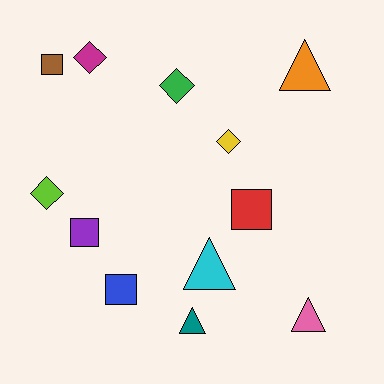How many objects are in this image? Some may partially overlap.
There are 12 objects.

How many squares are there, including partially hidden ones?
There are 4 squares.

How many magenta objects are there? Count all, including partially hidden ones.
There is 1 magenta object.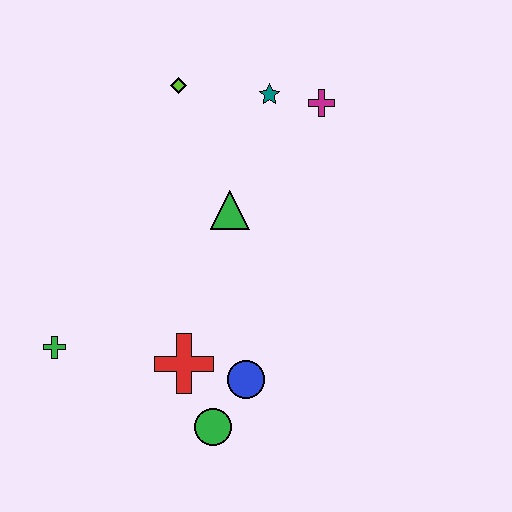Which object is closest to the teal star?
The magenta cross is closest to the teal star.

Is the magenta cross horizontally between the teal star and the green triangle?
No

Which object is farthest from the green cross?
The magenta cross is farthest from the green cross.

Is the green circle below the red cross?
Yes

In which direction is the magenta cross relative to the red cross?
The magenta cross is above the red cross.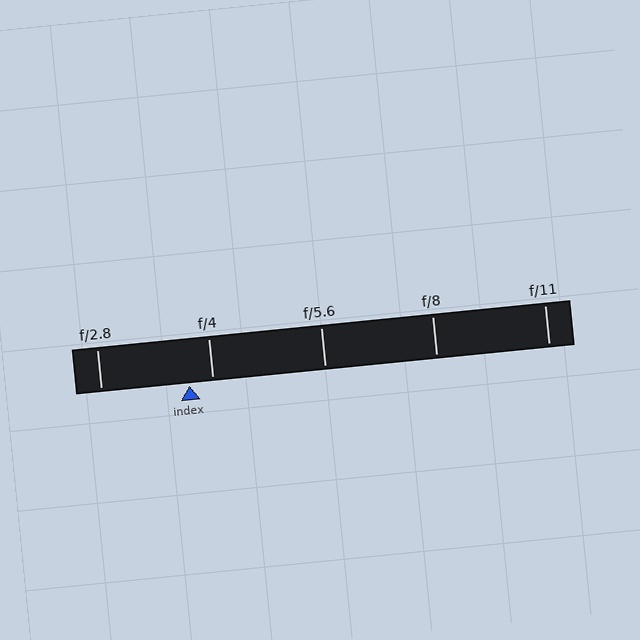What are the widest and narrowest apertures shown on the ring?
The widest aperture shown is f/2.8 and the narrowest is f/11.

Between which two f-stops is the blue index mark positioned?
The index mark is between f/2.8 and f/4.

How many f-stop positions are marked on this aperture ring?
There are 5 f-stop positions marked.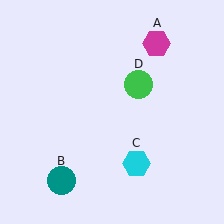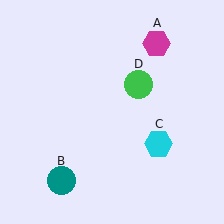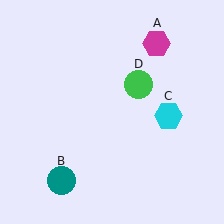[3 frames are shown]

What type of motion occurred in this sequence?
The cyan hexagon (object C) rotated counterclockwise around the center of the scene.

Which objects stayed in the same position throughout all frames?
Magenta hexagon (object A) and teal circle (object B) and green circle (object D) remained stationary.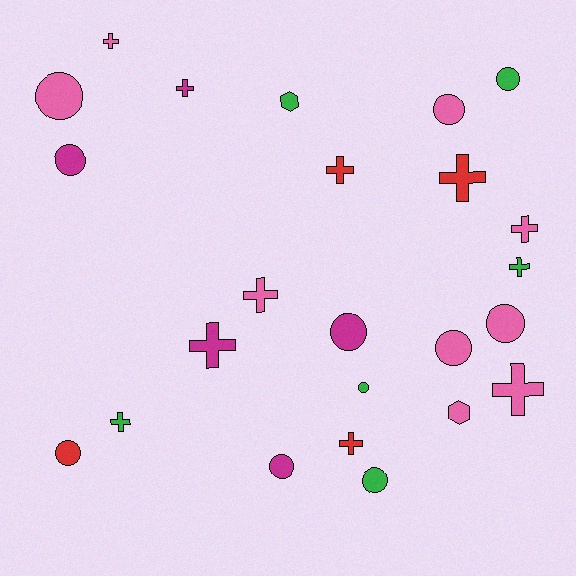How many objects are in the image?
There are 24 objects.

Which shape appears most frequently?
Circle, with 11 objects.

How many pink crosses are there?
There are 4 pink crosses.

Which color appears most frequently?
Pink, with 9 objects.